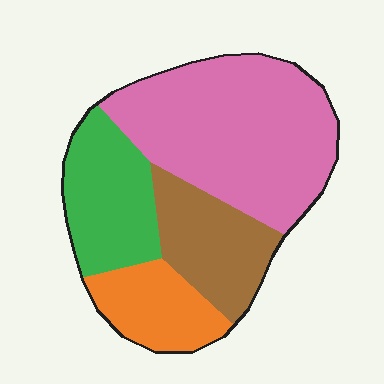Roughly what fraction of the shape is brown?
Brown takes up less than a quarter of the shape.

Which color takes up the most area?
Pink, at roughly 45%.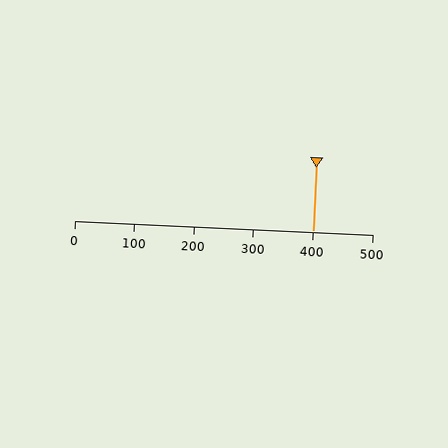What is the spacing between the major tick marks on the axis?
The major ticks are spaced 100 apart.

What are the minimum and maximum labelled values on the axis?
The axis runs from 0 to 500.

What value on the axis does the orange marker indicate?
The marker indicates approximately 400.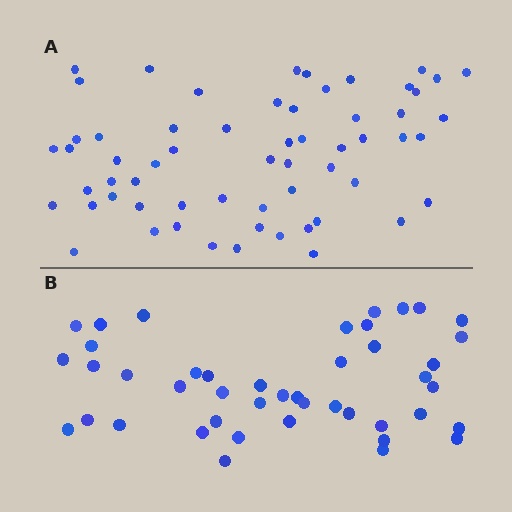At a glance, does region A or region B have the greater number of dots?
Region A (the top region) has more dots.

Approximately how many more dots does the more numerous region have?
Region A has approximately 15 more dots than region B.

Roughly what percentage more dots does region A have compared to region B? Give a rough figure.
About 35% more.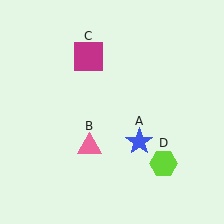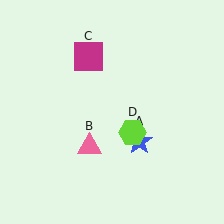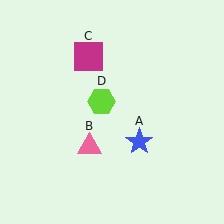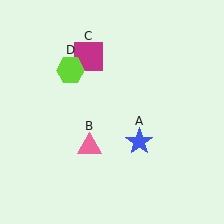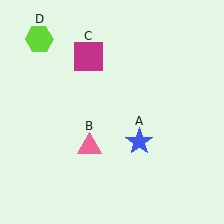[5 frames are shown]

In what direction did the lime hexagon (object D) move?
The lime hexagon (object D) moved up and to the left.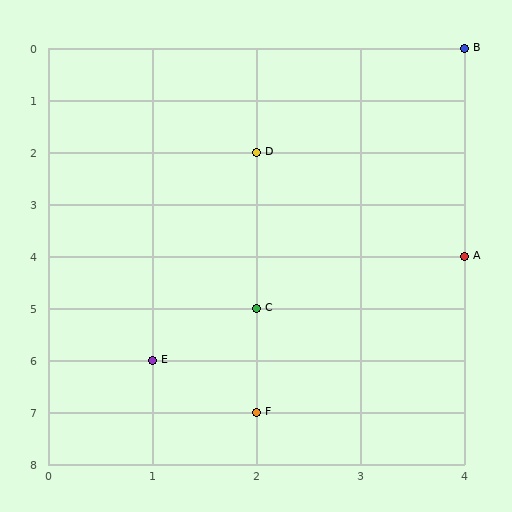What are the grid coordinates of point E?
Point E is at grid coordinates (1, 6).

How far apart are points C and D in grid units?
Points C and D are 3 rows apart.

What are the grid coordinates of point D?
Point D is at grid coordinates (2, 2).